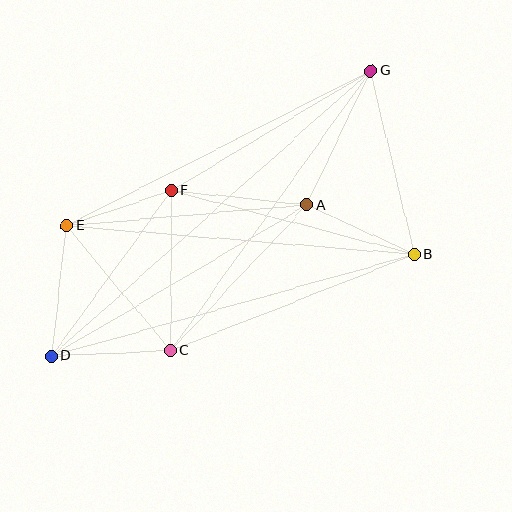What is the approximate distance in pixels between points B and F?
The distance between B and F is approximately 251 pixels.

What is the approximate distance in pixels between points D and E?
The distance between D and E is approximately 132 pixels.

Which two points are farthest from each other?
Points D and G are farthest from each other.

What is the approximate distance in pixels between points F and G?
The distance between F and G is approximately 232 pixels.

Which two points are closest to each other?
Points E and F are closest to each other.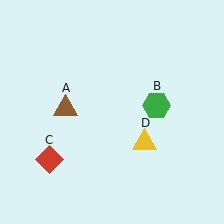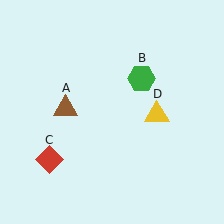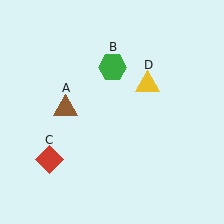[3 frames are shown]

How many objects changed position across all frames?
2 objects changed position: green hexagon (object B), yellow triangle (object D).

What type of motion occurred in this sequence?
The green hexagon (object B), yellow triangle (object D) rotated counterclockwise around the center of the scene.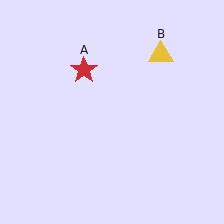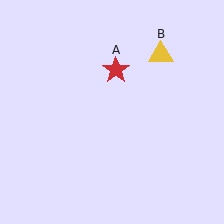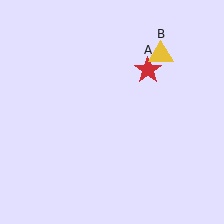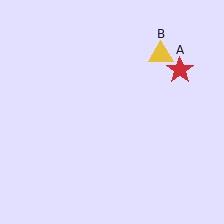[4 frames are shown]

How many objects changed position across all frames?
1 object changed position: red star (object A).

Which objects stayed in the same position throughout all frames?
Yellow triangle (object B) remained stationary.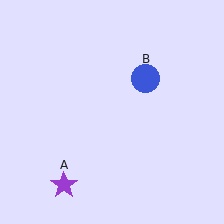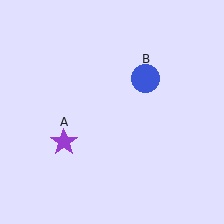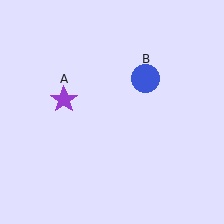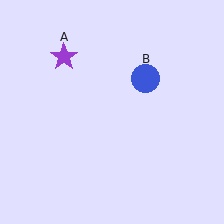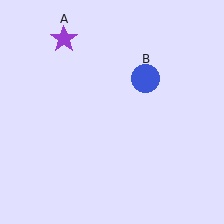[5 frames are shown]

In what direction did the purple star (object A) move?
The purple star (object A) moved up.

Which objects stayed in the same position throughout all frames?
Blue circle (object B) remained stationary.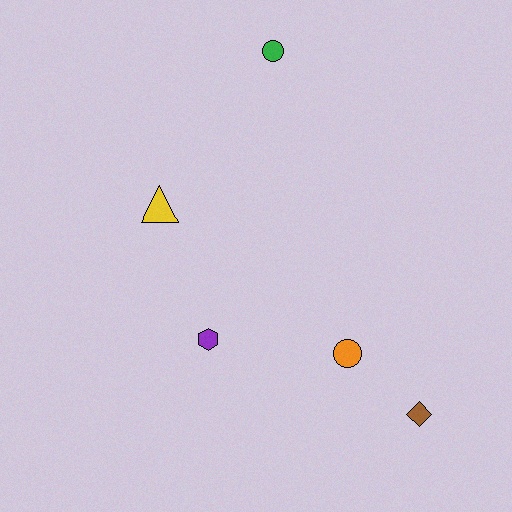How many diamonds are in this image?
There is 1 diamond.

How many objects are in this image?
There are 5 objects.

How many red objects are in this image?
There are no red objects.